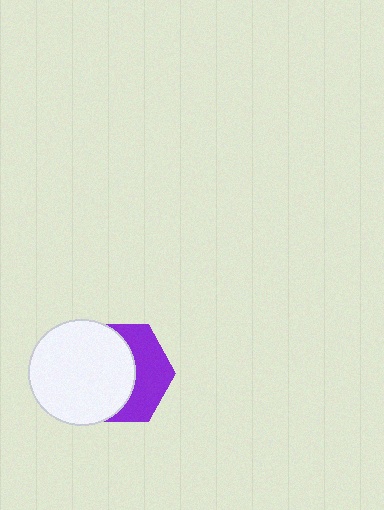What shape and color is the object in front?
The object in front is a white circle.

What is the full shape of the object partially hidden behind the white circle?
The partially hidden object is a purple hexagon.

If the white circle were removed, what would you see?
You would see the complete purple hexagon.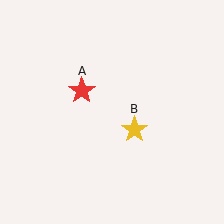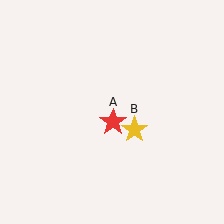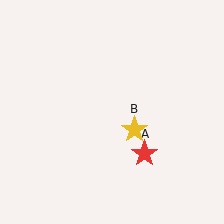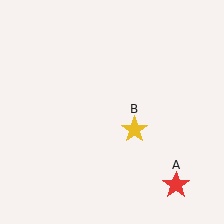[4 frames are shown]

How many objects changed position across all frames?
1 object changed position: red star (object A).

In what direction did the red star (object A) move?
The red star (object A) moved down and to the right.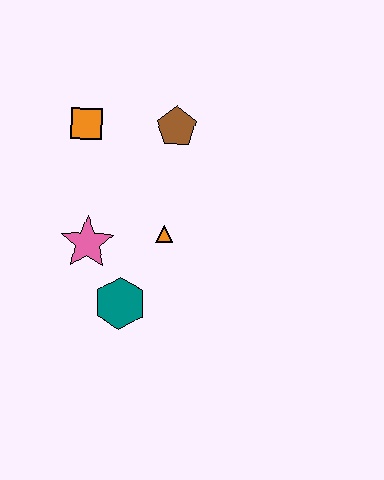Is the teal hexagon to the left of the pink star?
No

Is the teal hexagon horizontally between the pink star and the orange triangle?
Yes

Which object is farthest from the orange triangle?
The orange square is farthest from the orange triangle.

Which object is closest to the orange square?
The brown pentagon is closest to the orange square.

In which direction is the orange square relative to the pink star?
The orange square is above the pink star.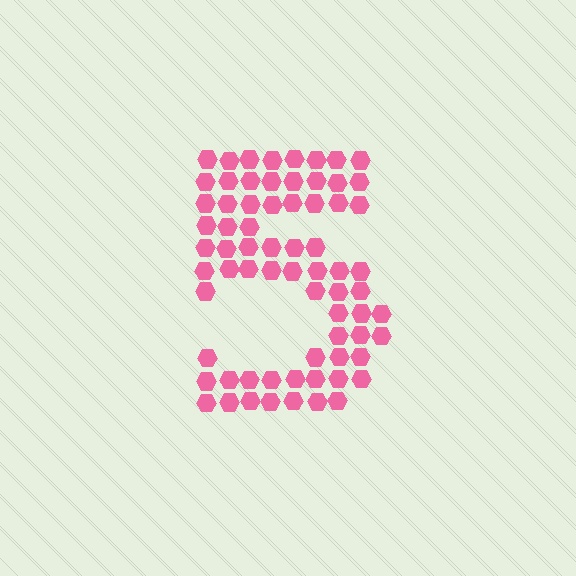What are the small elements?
The small elements are hexagons.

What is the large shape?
The large shape is the digit 5.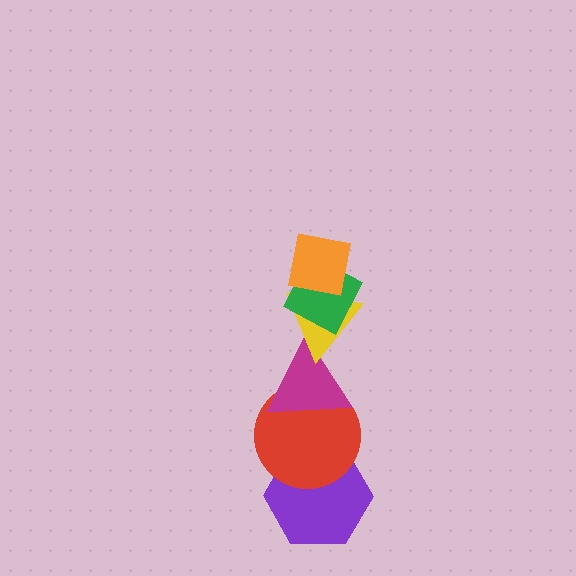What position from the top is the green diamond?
The green diamond is 2nd from the top.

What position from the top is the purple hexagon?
The purple hexagon is 6th from the top.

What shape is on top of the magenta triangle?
The yellow triangle is on top of the magenta triangle.